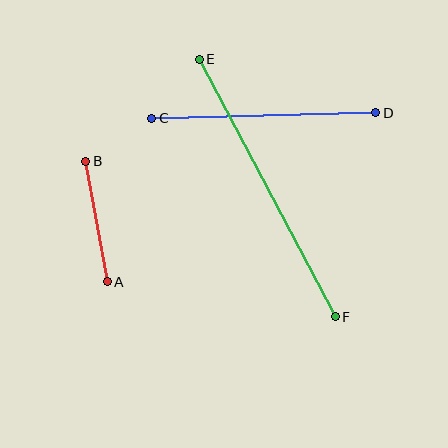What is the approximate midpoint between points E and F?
The midpoint is at approximately (267, 188) pixels.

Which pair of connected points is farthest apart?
Points E and F are farthest apart.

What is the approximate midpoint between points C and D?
The midpoint is at approximately (264, 115) pixels.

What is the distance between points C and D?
The distance is approximately 224 pixels.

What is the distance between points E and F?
The distance is approximately 291 pixels.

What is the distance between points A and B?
The distance is approximately 123 pixels.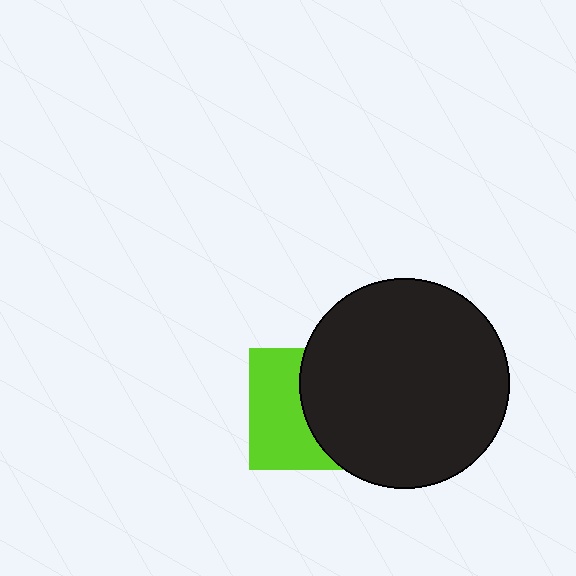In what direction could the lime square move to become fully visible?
The lime square could move left. That would shift it out from behind the black circle entirely.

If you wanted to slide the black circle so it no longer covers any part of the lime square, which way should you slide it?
Slide it right — that is the most direct way to separate the two shapes.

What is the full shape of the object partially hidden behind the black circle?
The partially hidden object is a lime square.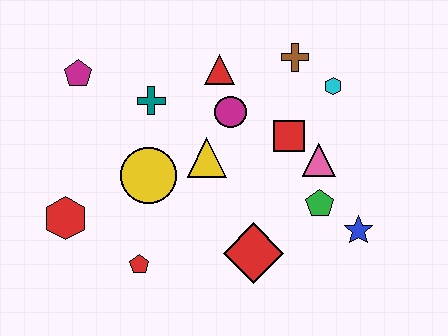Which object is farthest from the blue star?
The magenta pentagon is farthest from the blue star.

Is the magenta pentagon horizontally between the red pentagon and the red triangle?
No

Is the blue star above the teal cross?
No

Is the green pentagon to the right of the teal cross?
Yes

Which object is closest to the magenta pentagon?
The teal cross is closest to the magenta pentagon.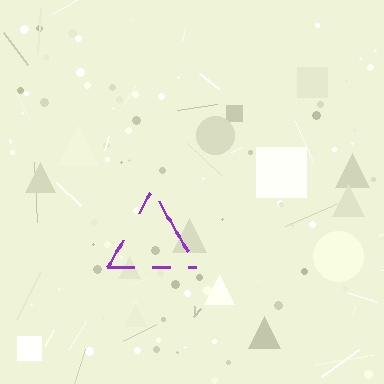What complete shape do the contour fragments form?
The contour fragments form a triangle.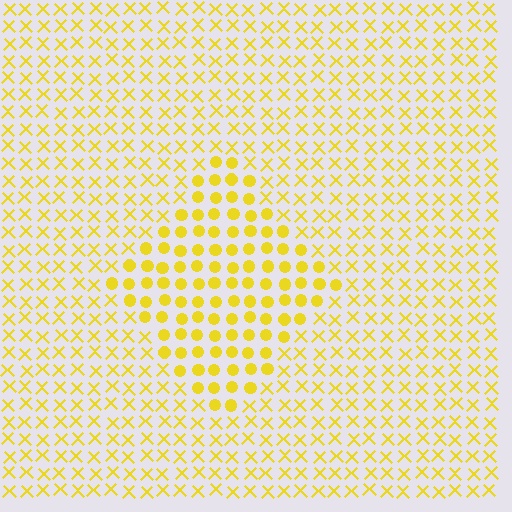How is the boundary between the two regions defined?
The boundary is defined by a change in element shape: circles inside vs. X marks outside. All elements share the same color and spacing.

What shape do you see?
I see a diamond.